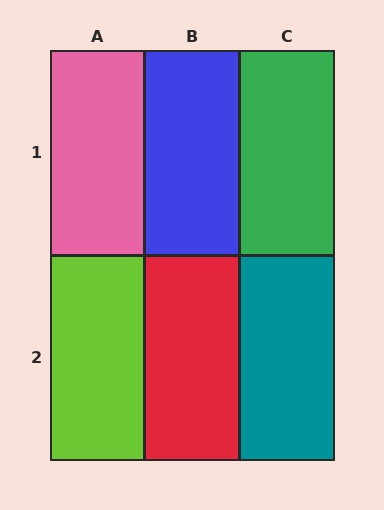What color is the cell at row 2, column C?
Teal.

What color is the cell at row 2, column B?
Red.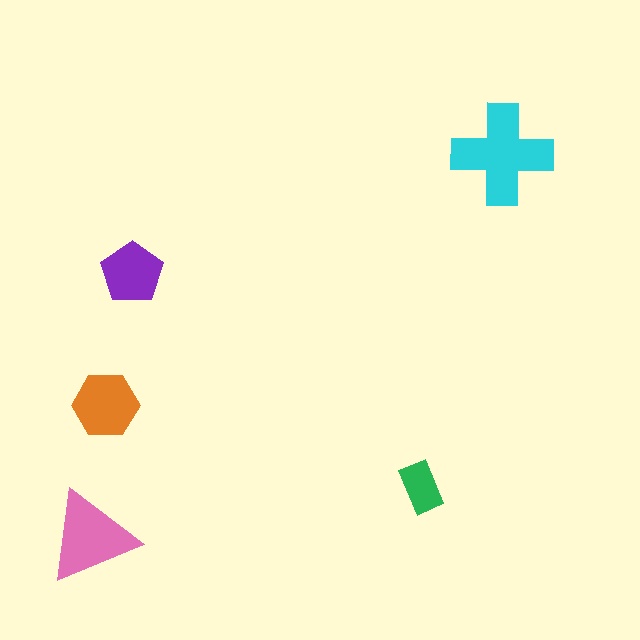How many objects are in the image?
There are 5 objects in the image.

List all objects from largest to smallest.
The cyan cross, the pink triangle, the orange hexagon, the purple pentagon, the green rectangle.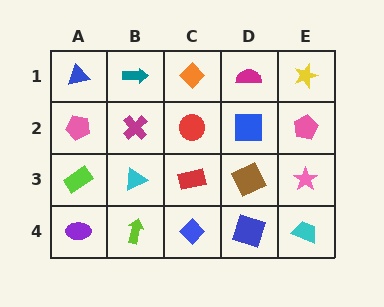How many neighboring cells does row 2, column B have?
4.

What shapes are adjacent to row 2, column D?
A magenta semicircle (row 1, column D), a brown square (row 3, column D), a red circle (row 2, column C), a pink pentagon (row 2, column E).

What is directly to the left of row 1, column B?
A blue triangle.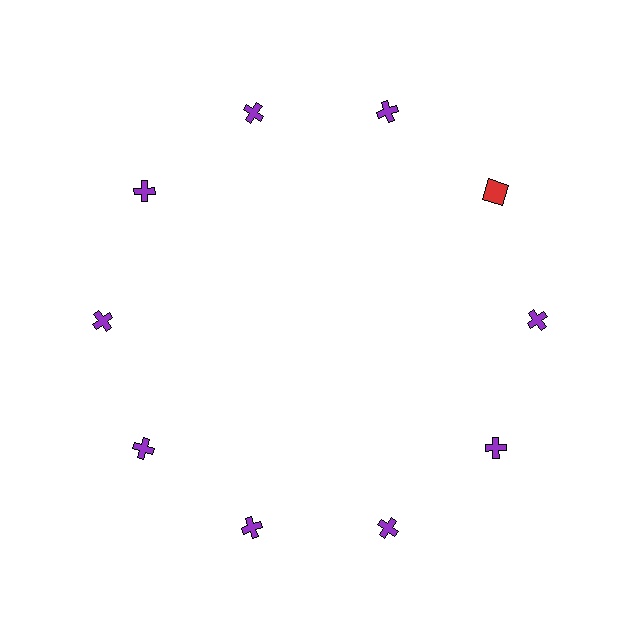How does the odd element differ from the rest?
It differs in both color (red instead of purple) and shape (square instead of cross).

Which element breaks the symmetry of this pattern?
The red square at roughly the 2 o'clock position breaks the symmetry. All other shapes are purple crosses.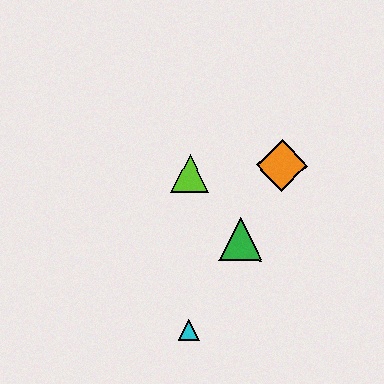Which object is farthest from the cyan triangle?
The orange diamond is farthest from the cyan triangle.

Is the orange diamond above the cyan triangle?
Yes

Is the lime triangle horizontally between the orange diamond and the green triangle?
No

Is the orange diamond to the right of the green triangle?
Yes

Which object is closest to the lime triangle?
The green triangle is closest to the lime triangle.